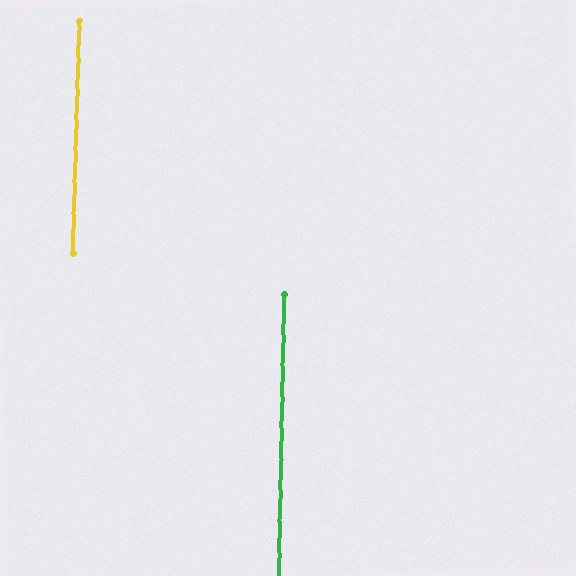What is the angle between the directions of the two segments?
Approximately 1 degree.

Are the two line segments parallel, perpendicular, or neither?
Parallel — their directions differ by only 0.8°.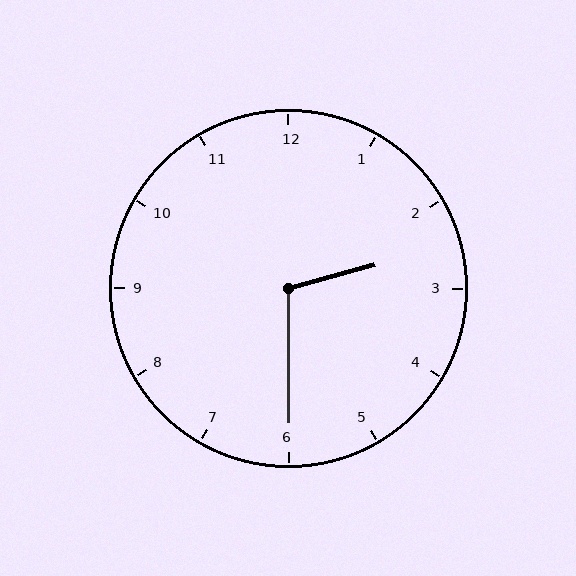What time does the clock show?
2:30.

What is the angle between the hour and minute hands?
Approximately 105 degrees.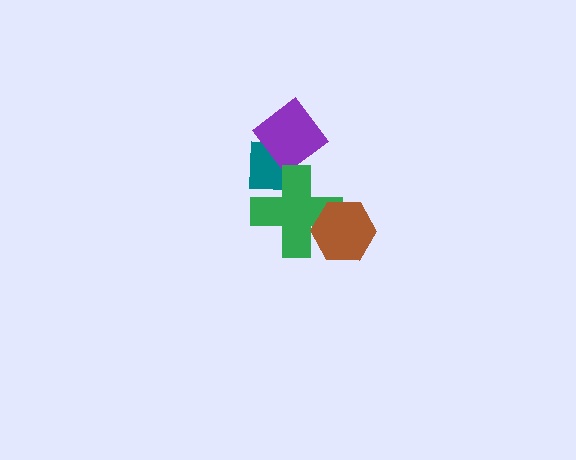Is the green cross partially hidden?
Yes, it is partially covered by another shape.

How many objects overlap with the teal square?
2 objects overlap with the teal square.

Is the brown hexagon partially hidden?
No, no other shape covers it.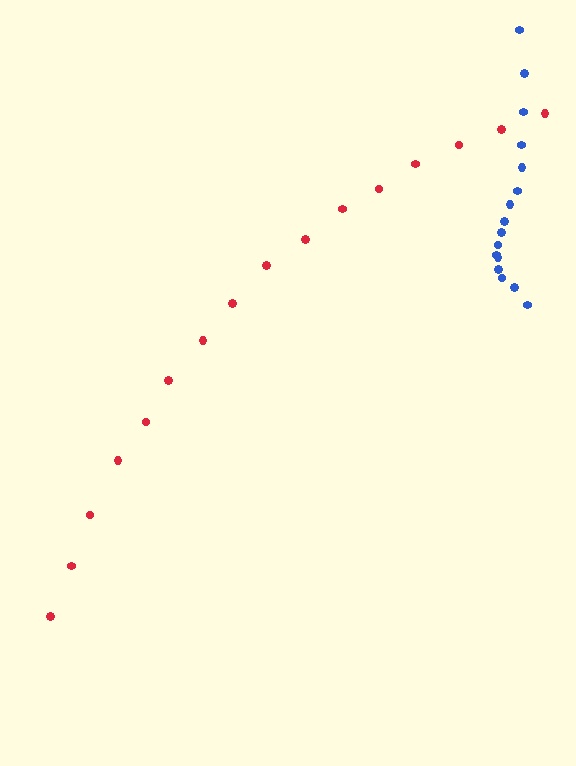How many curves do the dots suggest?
There are 2 distinct paths.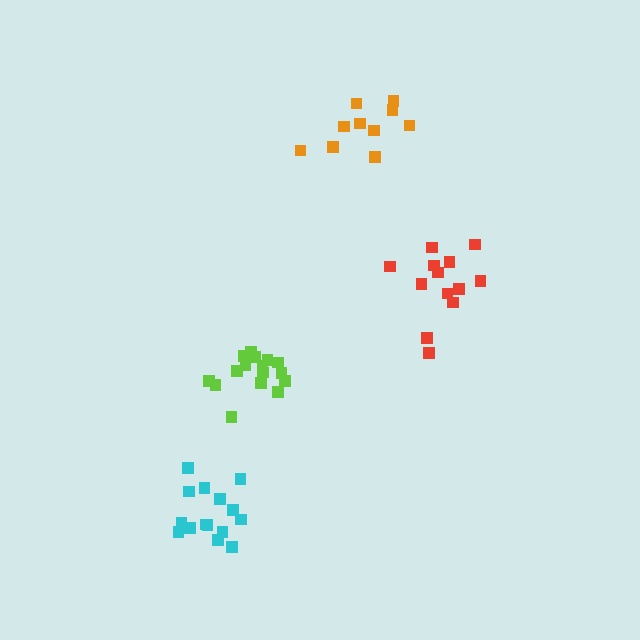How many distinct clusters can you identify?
There are 4 distinct clusters.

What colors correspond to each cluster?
The clusters are colored: orange, red, cyan, lime.